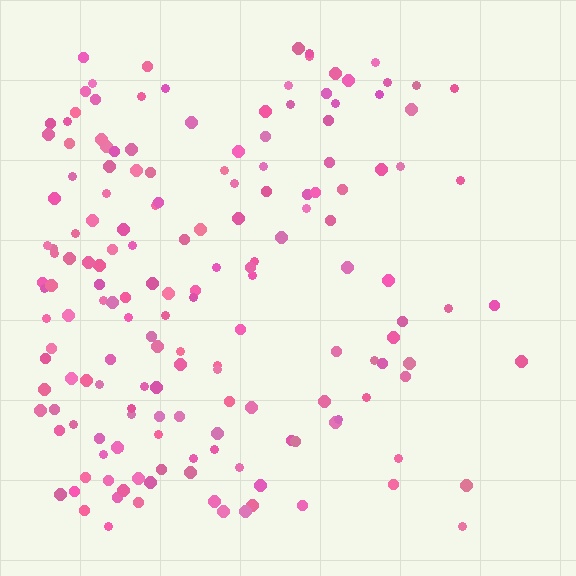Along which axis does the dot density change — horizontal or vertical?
Horizontal.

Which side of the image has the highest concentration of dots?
The left.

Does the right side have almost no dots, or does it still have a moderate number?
Still a moderate number, just noticeably fewer than the left.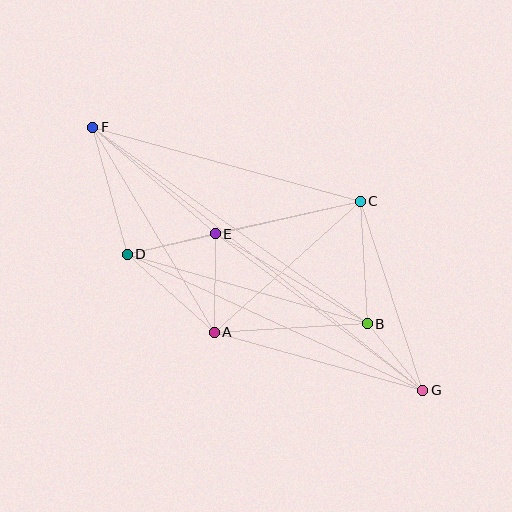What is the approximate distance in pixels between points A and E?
The distance between A and E is approximately 98 pixels.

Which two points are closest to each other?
Points B and G are closest to each other.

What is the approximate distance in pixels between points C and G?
The distance between C and G is approximately 199 pixels.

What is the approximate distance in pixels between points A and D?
The distance between A and D is approximately 116 pixels.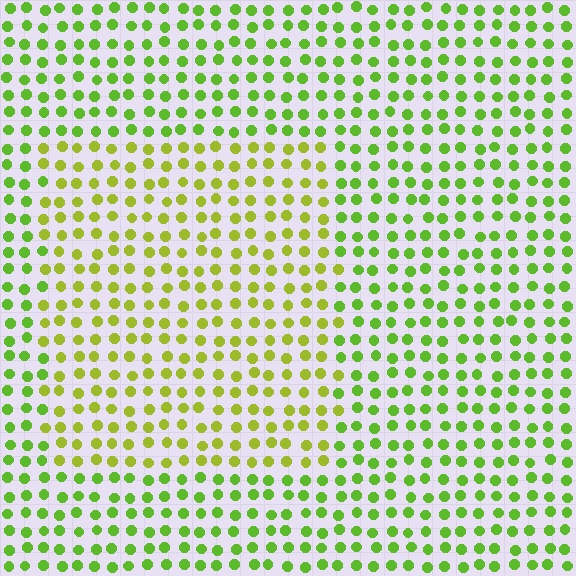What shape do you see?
I see a rectangle.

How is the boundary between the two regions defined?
The boundary is defined purely by a slight shift in hue (about 26 degrees). Spacing, size, and orientation are identical on both sides.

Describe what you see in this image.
The image is filled with small lime elements in a uniform arrangement. A rectangle-shaped region is visible where the elements are tinted to a slightly different hue, forming a subtle color boundary.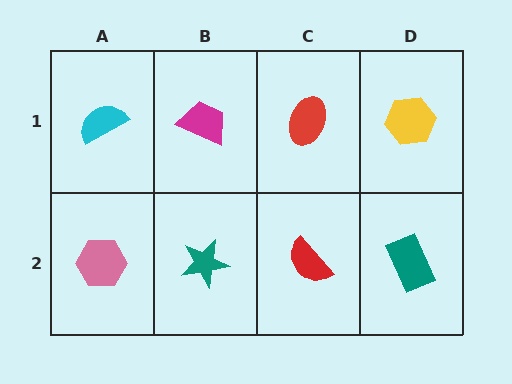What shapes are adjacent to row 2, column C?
A red ellipse (row 1, column C), a teal star (row 2, column B), a teal rectangle (row 2, column D).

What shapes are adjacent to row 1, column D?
A teal rectangle (row 2, column D), a red ellipse (row 1, column C).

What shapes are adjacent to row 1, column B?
A teal star (row 2, column B), a cyan semicircle (row 1, column A), a red ellipse (row 1, column C).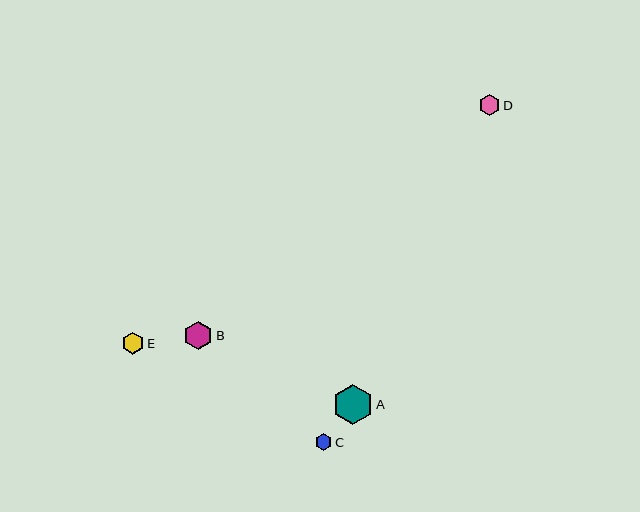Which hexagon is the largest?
Hexagon A is the largest with a size of approximately 40 pixels.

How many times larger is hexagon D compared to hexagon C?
Hexagon D is approximately 1.3 times the size of hexagon C.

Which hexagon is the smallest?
Hexagon C is the smallest with a size of approximately 17 pixels.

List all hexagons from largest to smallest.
From largest to smallest: A, B, E, D, C.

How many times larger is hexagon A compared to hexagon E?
Hexagon A is approximately 1.8 times the size of hexagon E.